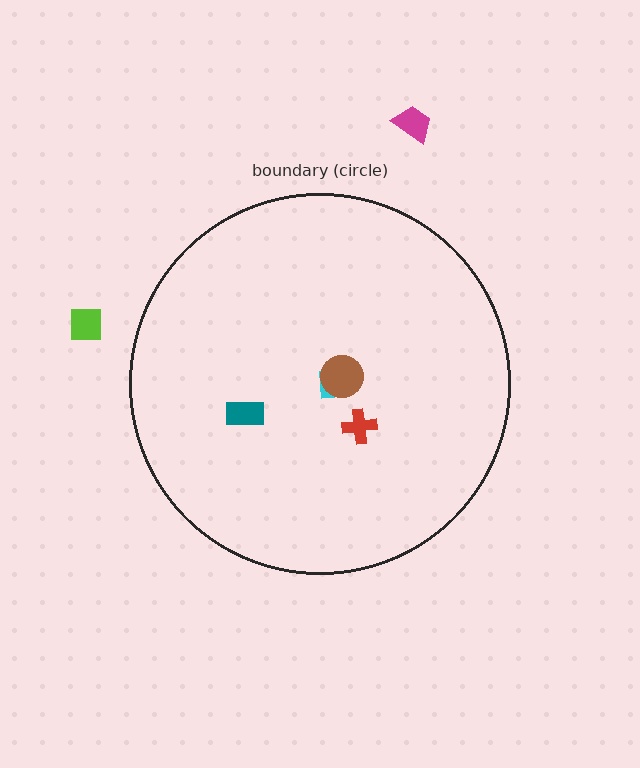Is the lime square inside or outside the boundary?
Outside.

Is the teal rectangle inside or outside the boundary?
Inside.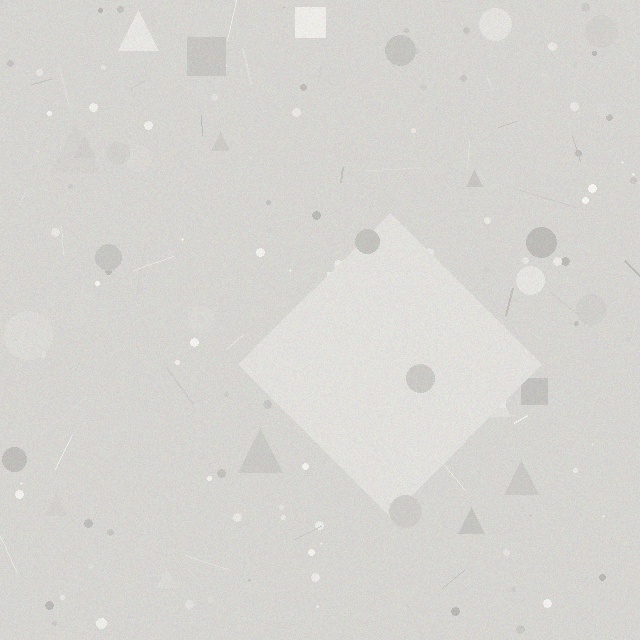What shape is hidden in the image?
A diamond is hidden in the image.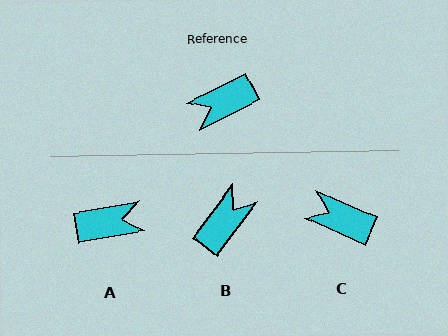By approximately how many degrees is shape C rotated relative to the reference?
Approximately 50 degrees clockwise.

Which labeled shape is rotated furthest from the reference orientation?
A, about 164 degrees away.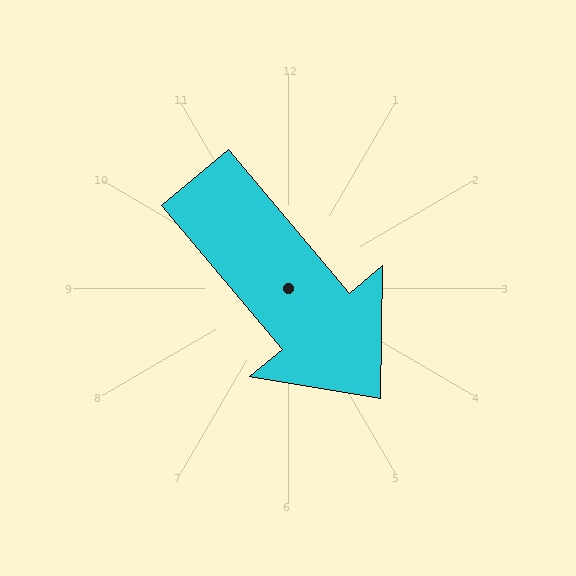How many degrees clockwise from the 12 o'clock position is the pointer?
Approximately 140 degrees.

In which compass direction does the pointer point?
Southeast.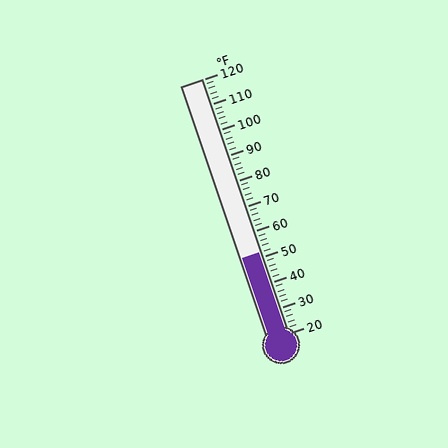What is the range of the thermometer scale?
The thermometer scale ranges from 20°F to 120°F.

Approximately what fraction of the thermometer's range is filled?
The thermometer is filled to approximately 30% of its range.